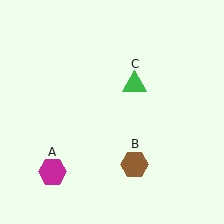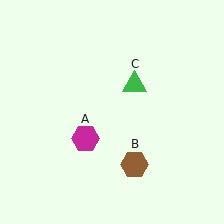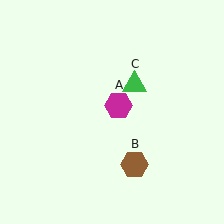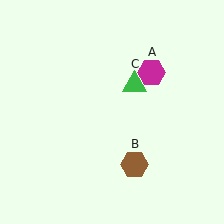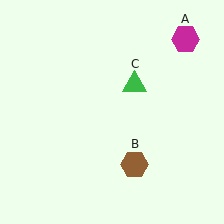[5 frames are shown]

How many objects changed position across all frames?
1 object changed position: magenta hexagon (object A).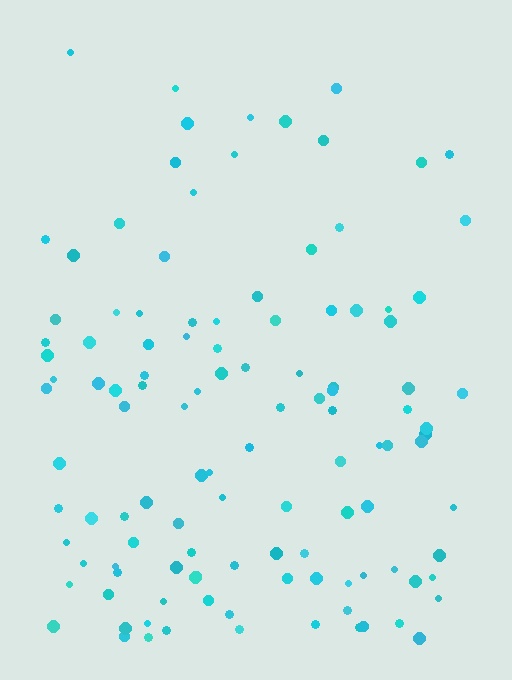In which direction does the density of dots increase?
From top to bottom, with the bottom side densest.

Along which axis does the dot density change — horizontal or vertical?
Vertical.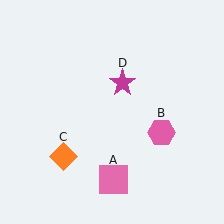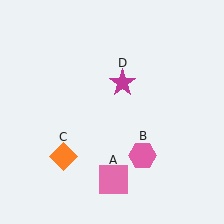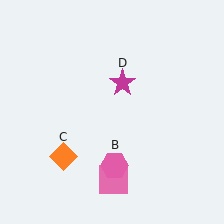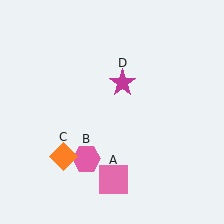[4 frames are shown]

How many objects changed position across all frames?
1 object changed position: pink hexagon (object B).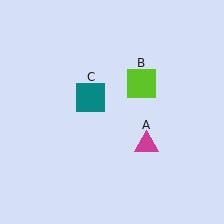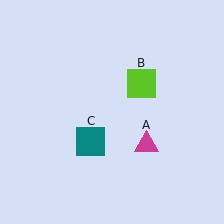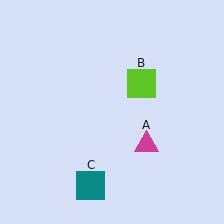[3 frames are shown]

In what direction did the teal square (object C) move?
The teal square (object C) moved down.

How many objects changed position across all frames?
1 object changed position: teal square (object C).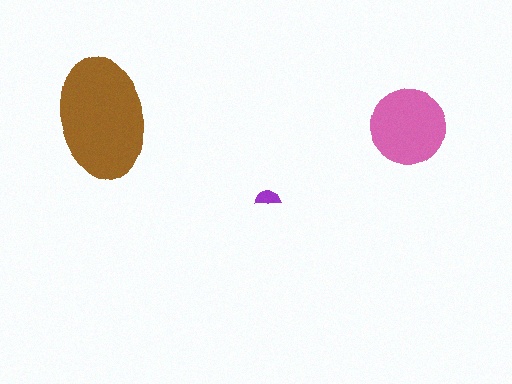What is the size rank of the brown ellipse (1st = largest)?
1st.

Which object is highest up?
The pink circle is topmost.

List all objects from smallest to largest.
The purple semicircle, the pink circle, the brown ellipse.